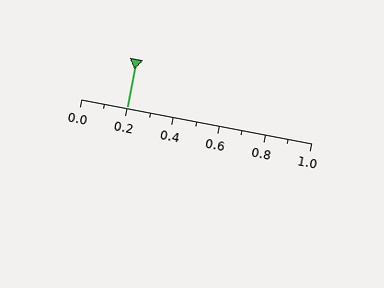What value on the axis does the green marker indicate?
The marker indicates approximately 0.2.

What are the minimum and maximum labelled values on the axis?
The axis runs from 0.0 to 1.0.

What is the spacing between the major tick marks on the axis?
The major ticks are spaced 0.2 apart.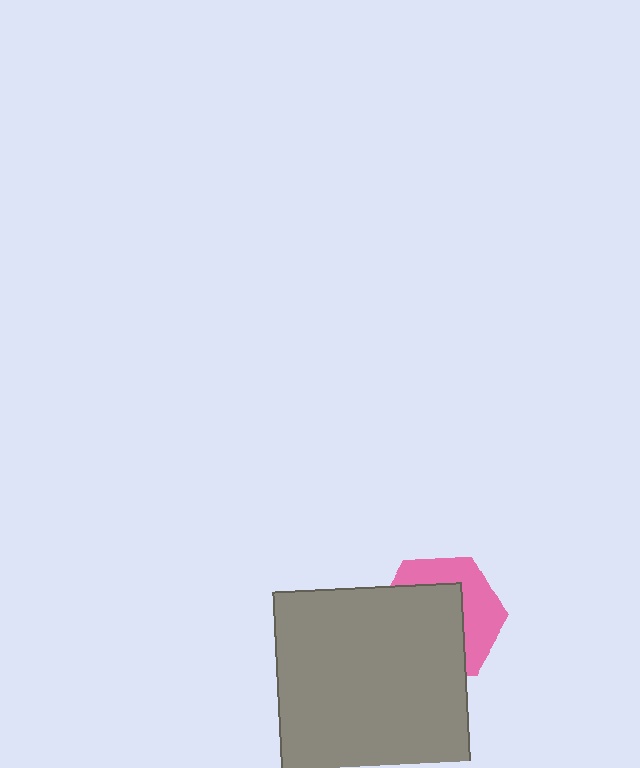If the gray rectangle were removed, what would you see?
You would see the complete pink hexagon.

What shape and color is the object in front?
The object in front is a gray rectangle.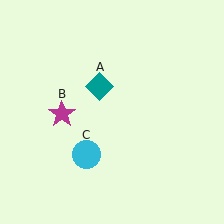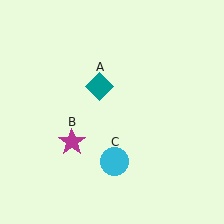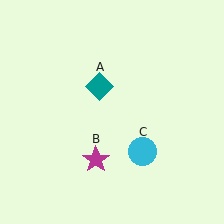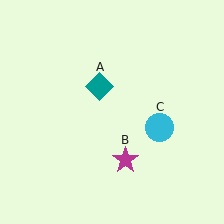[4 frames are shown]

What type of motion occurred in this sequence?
The magenta star (object B), cyan circle (object C) rotated counterclockwise around the center of the scene.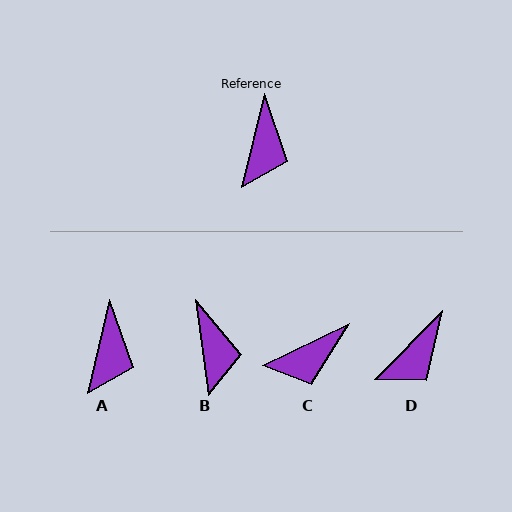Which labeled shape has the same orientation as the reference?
A.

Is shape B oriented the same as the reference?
No, it is off by about 21 degrees.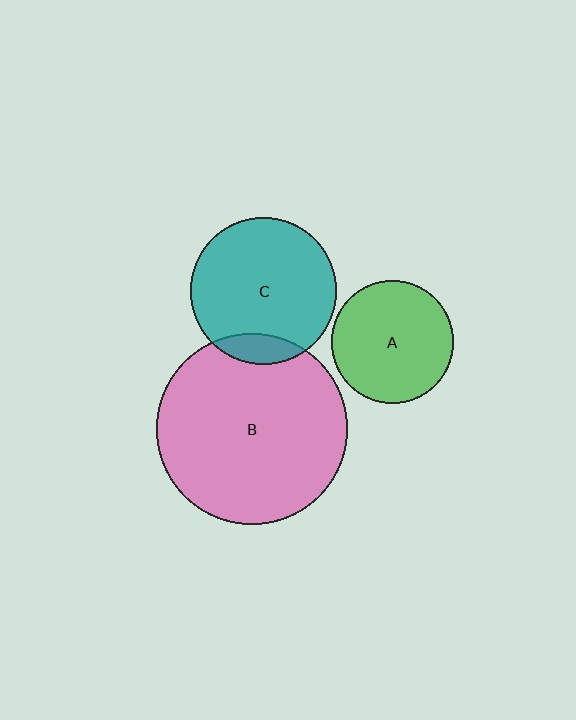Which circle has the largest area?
Circle B (pink).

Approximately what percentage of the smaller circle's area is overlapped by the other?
Approximately 10%.